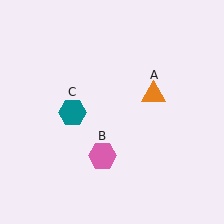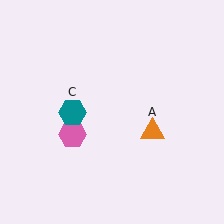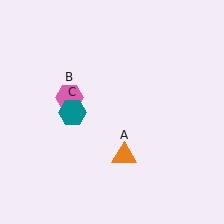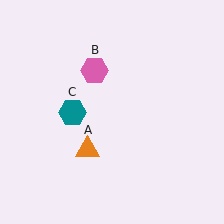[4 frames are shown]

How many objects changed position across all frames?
2 objects changed position: orange triangle (object A), pink hexagon (object B).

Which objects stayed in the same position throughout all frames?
Teal hexagon (object C) remained stationary.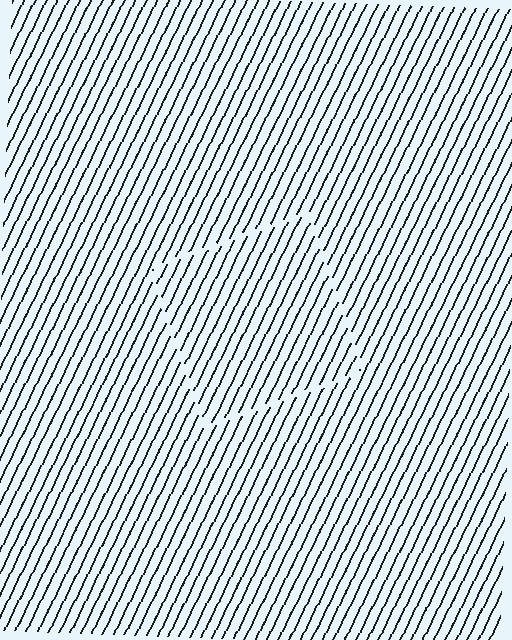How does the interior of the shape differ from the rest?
The interior of the shape contains the same grating, shifted by half a period — the contour is defined by the phase discontinuity where line-ends from the inner and outer gratings abut.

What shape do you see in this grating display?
An illusory square. The interior of the shape contains the same grating, shifted by half a period — the contour is defined by the phase discontinuity where line-ends from the inner and outer gratings abut.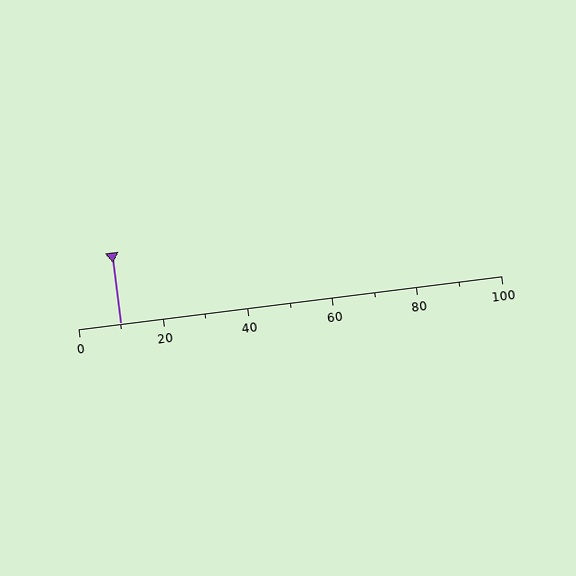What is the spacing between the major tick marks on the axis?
The major ticks are spaced 20 apart.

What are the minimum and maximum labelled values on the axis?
The axis runs from 0 to 100.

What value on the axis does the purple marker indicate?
The marker indicates approximately 10.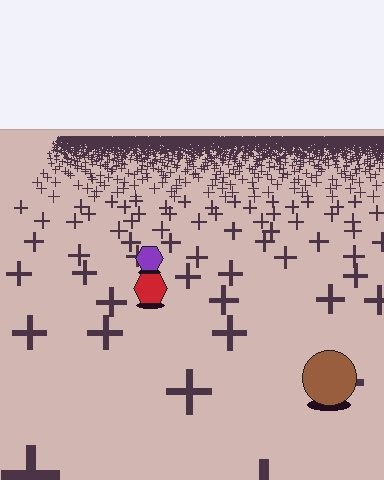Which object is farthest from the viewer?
The purple hexagon is farthest from the viewer. It appears smaller and the ground texture around it is denser.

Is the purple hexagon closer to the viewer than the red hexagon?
No. The red hexagon is closer — you can tell from the texture gradient: the ground texture is coarser near it.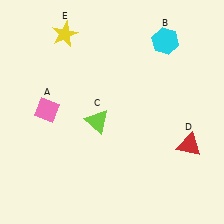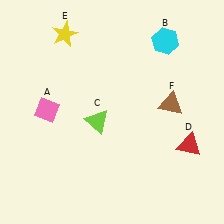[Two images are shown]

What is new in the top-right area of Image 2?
A brown triangle (F) was added in the top-right area of Image 2.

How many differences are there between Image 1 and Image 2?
There is 1 difference between the two images.